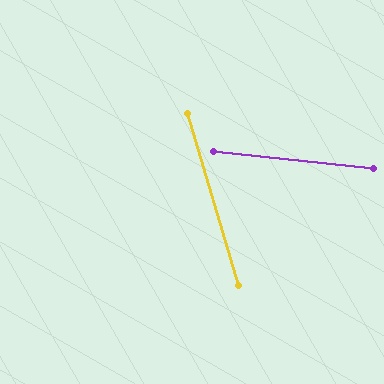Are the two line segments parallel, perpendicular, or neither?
Neither parallel nor perpendicular — they differ by about 67°.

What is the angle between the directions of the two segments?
Approximately 67 degrees.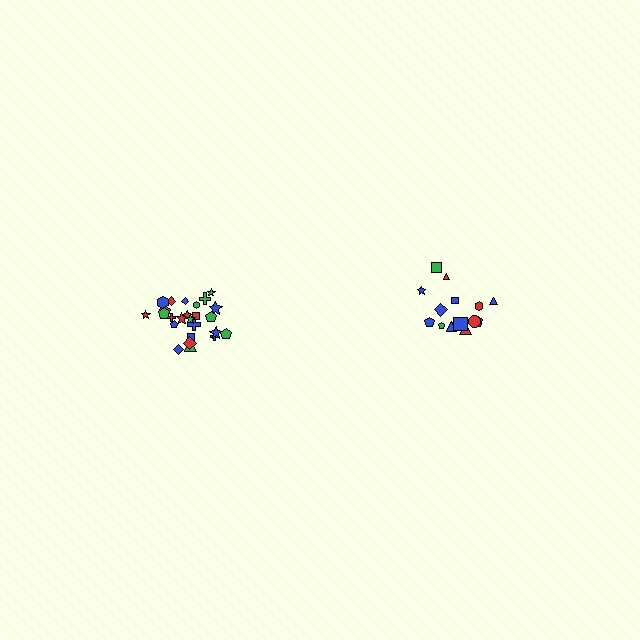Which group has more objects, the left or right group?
The left group.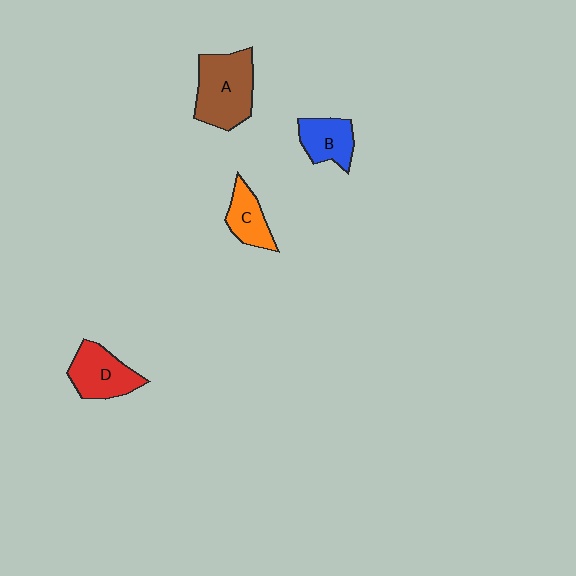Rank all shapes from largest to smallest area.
From largest to smallest: A (brown), D (red), B (blue), C (orange).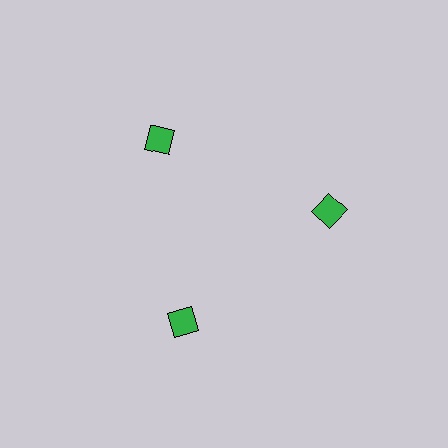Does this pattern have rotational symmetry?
Yes, this pattern has 3-fold rotational symmetry. It looks the same after rotating 120 degrees around the center.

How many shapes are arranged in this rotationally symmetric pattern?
There are 3 shapes, arranged in 3 groups of 1.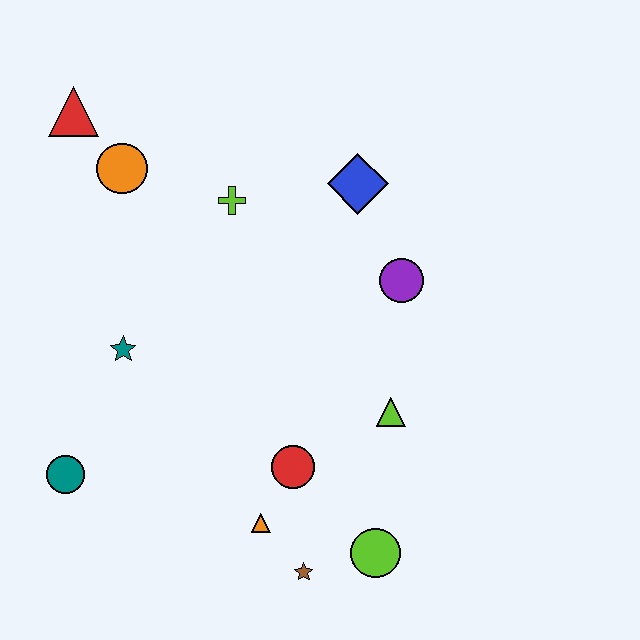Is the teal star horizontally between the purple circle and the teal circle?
Yes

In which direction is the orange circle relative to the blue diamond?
The orange circle is to the left of the blue diamond.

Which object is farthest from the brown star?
The red triangle is farthest from the brown star.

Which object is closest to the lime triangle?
The red circle is closest to the lime triangle.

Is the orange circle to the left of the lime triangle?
Yes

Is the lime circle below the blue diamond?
Yes